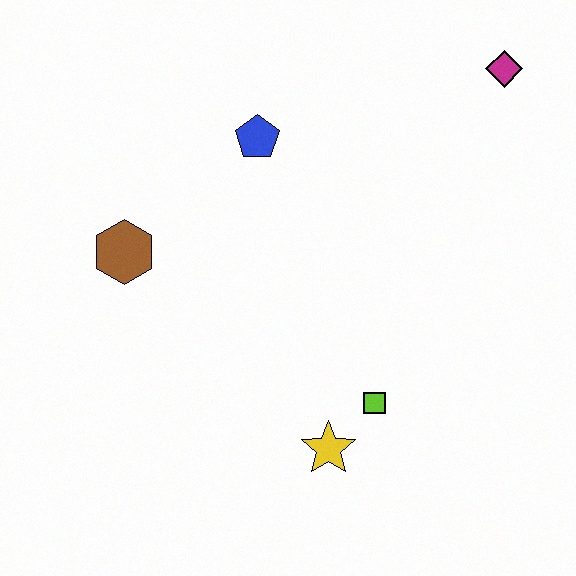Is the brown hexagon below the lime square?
No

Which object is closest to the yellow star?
The lime square is closest to the yellow star.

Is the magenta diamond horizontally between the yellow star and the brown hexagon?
No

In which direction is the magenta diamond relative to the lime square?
The magenta diamond is above the lime square.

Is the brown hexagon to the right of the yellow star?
No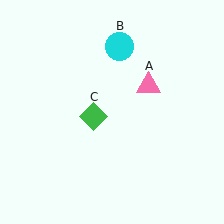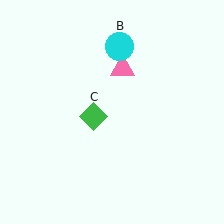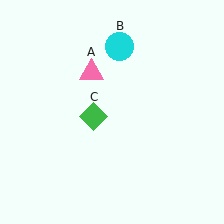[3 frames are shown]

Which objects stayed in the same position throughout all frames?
Cyan circle (object B) and green diamond (object C) remained stationary.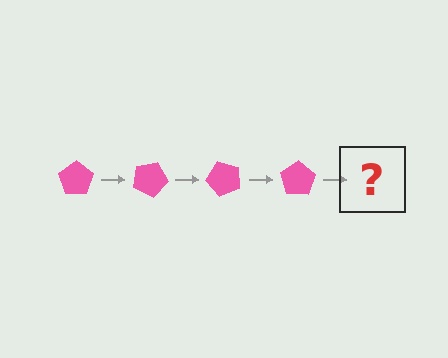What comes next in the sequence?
The next element should be a pink pentagon rotated 100 degrees.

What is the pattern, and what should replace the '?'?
The pattern is that the pentagon rotates 25 degrees each step. The '?' should be a pink pentagon rotated 100 degrees.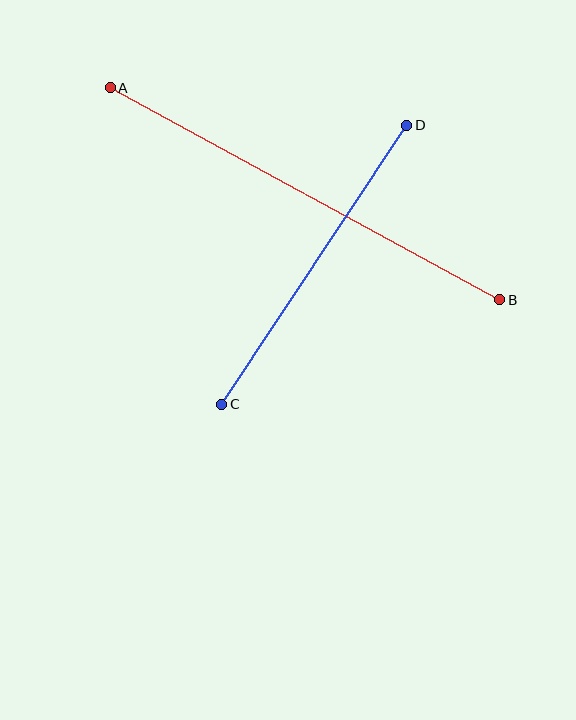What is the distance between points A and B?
The distance is approximately 443 pixels.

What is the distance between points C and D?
The distance is approximately 335 pixels.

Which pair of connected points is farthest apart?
Points A and B are farthest apart.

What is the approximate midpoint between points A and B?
The midpoint is at approximately (305, 194) pixels.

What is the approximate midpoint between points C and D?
The midpoint is at approximately (314, 265) pixels.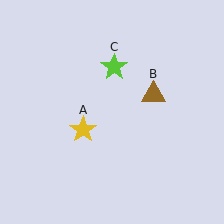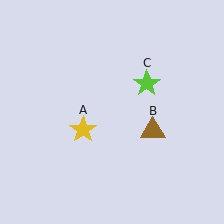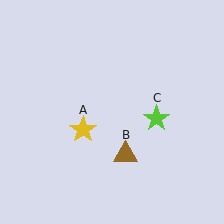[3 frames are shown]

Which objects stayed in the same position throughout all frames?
Yellow star (object A) remained stationary.